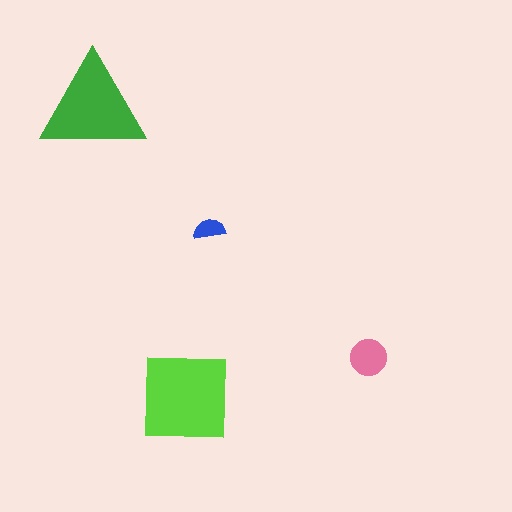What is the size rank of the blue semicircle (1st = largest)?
4th.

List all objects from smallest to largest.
The blue semicircle, the pink circle, the green triangle, the lime square.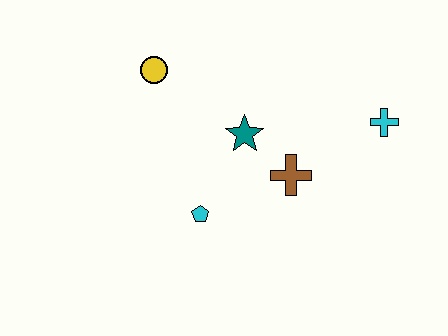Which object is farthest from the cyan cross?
The yellow circle is farthest from the cyan cross.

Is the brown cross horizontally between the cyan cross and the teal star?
Yes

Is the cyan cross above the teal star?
Yes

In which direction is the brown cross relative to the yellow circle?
The brown cross is to the right of the yellow circle.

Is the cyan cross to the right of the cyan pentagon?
Yes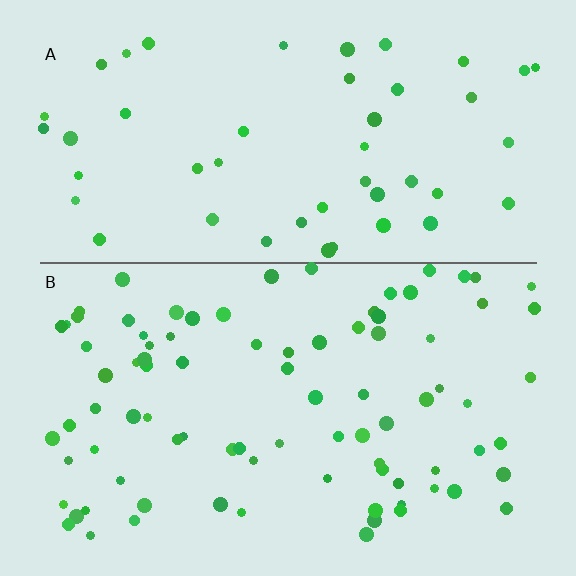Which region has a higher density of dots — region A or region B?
B (the bottom).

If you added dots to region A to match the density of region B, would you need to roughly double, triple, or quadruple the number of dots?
Approximately double.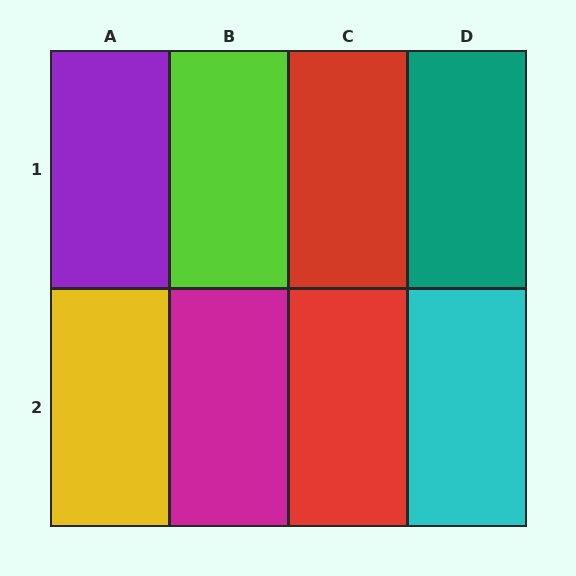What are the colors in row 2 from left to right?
Yellow, magenta, red, cyan.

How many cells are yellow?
1 cell is yellow.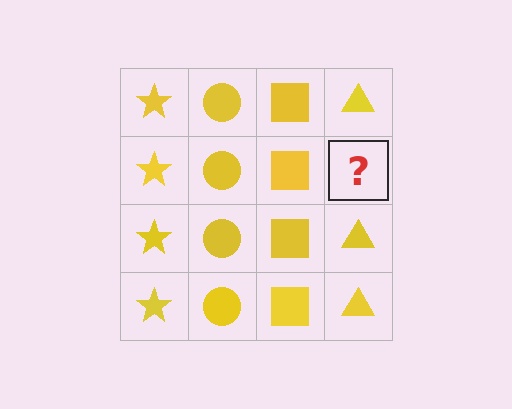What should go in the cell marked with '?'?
The missing cell should contain a yellow triangle.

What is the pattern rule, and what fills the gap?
The rule is that each column has a consistent shape. The gap should be filled with a yellow triangle.